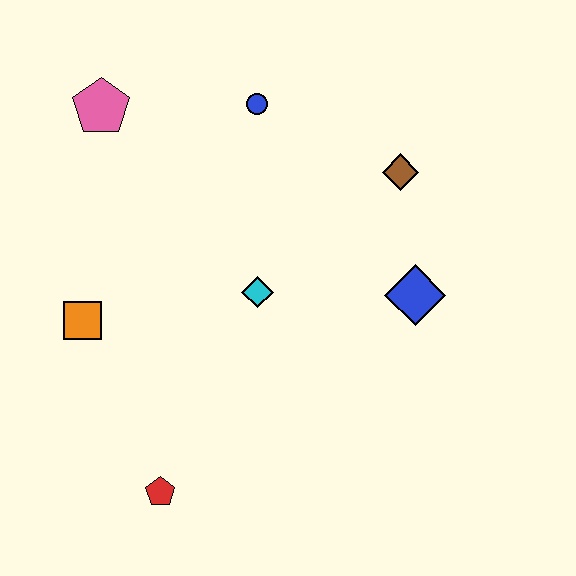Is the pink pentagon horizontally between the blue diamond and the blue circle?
No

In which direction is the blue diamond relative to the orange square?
The blue diamond is to the right of the orange square.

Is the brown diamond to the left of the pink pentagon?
No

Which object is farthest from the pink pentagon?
The red pentagon is farthest from the pink pentagon.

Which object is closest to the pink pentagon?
The blue circle is closest to the pink pentagon.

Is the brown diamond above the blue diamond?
Yes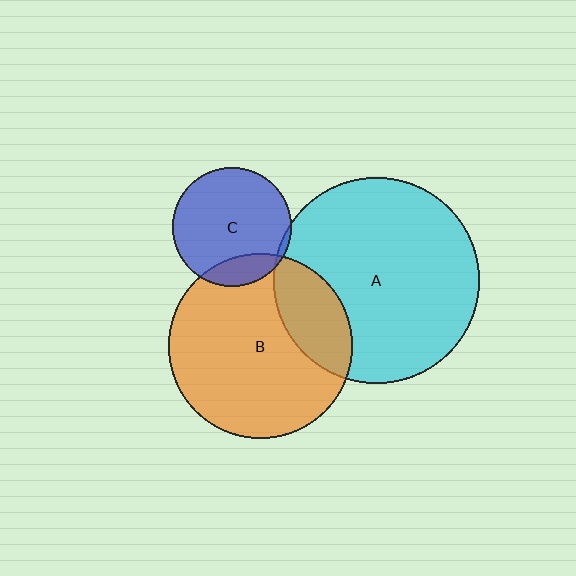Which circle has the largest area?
Circle A (cyan).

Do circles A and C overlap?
Yes.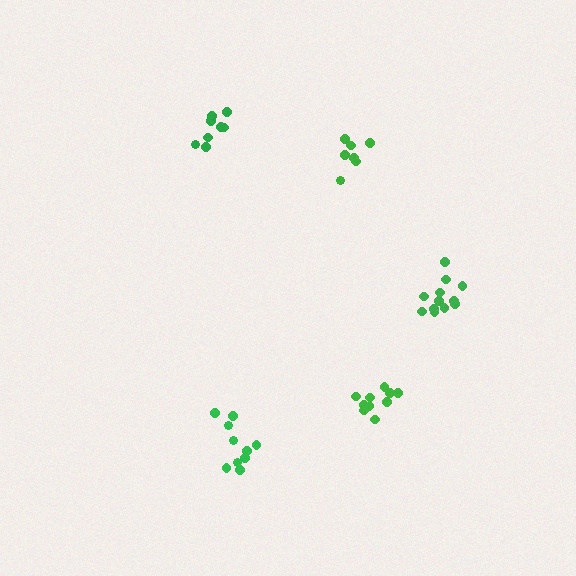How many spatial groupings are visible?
There are 5 spatial groupings.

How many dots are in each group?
Group 1: 10 dots, Group 2: 7 dots, Group 3: 12 dots, Group 4: 10 dots, Group 5: 8 dots (47 total).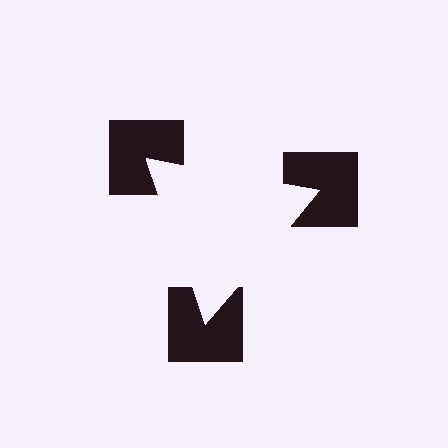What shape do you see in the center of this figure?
An illusory triangle — its edges are inferred from the aligned wedge cuts in the notched squares, not physically drawn.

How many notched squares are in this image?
There are 3 — one at each vertex of the illusory triangle.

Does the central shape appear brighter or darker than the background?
It typically appears slightly brighter than the background, even though no actual brightness change is drawn.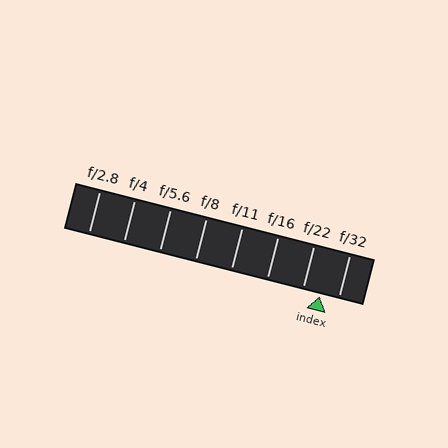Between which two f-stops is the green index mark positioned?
The index mark is between f/22 and f/32.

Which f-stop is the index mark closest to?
The index mark is closest to f/32.